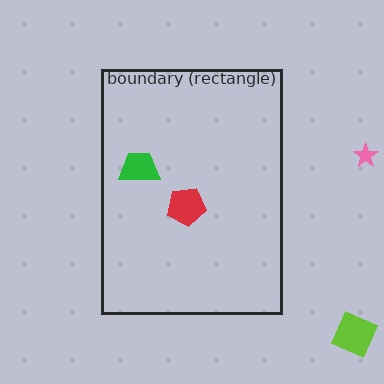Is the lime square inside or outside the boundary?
Outside.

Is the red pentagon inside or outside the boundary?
Inside.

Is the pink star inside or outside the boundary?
Outside.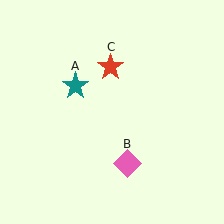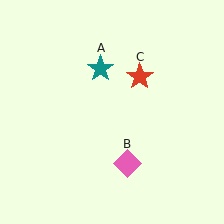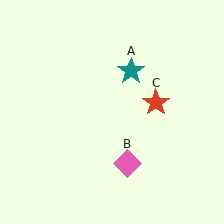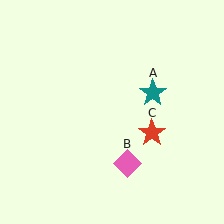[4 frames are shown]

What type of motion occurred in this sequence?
The teal star (object A), red star (object C) rotated clockwise around the center of the scene.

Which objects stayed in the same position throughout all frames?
Pink diamond (object B) remained stationary.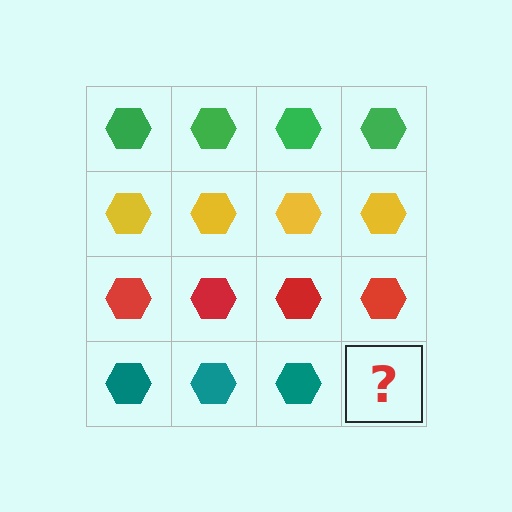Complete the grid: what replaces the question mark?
The question mark should be replaced with a teal hexagon.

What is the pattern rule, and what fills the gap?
The rule is that each row has a consistent color. The gap should be filled with a teal hexagon.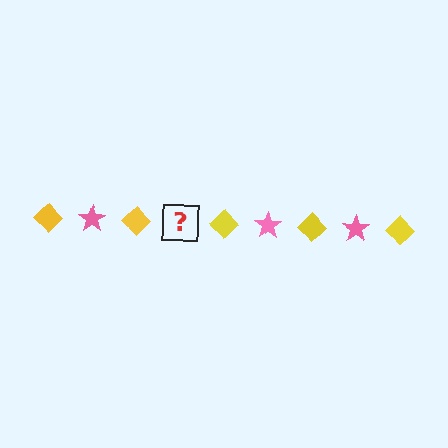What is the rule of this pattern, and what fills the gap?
The rule is that the pattern alternates between yellow diamond and pink star. The gap should be filled with a pink star.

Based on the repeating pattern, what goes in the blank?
The blank should be a pink star.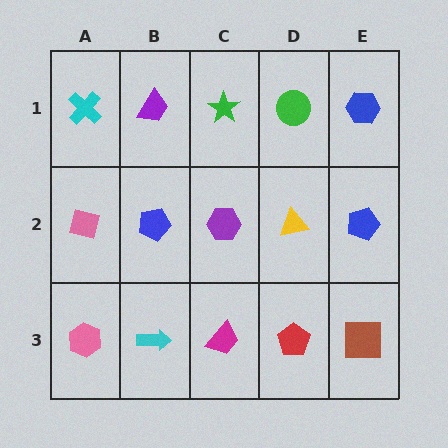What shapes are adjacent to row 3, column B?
A blue pentagon (row 2, column B), a pink hexagon (row 3, column A), a magenta trapezoid (row 3, column C).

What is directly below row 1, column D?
A yellow triangle.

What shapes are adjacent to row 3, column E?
A blue pentagon (row 2, column E), a red pentagon (row 3, column D).